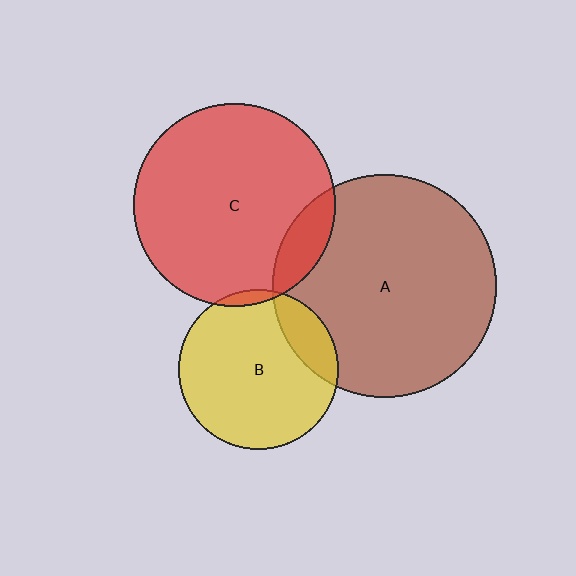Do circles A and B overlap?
Yes.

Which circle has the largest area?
Circle A (brown).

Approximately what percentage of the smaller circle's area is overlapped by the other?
Approximately 15%.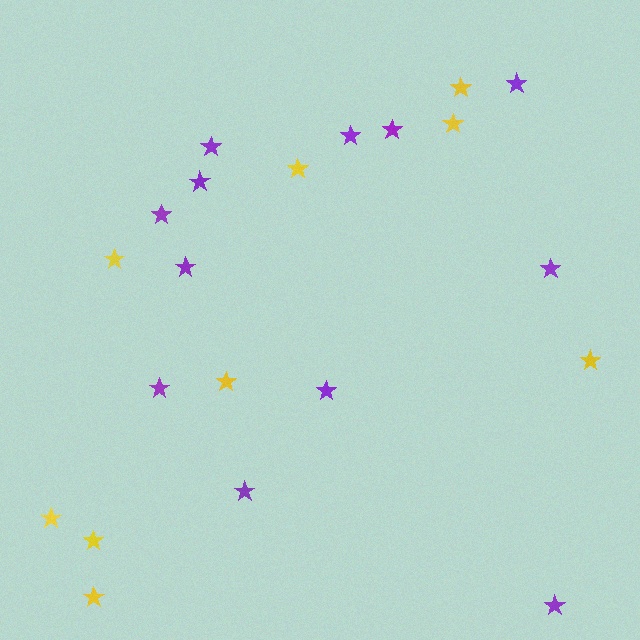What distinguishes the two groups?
There are 2 groups: one group of purple stars (12) and one group of yellow stars (9).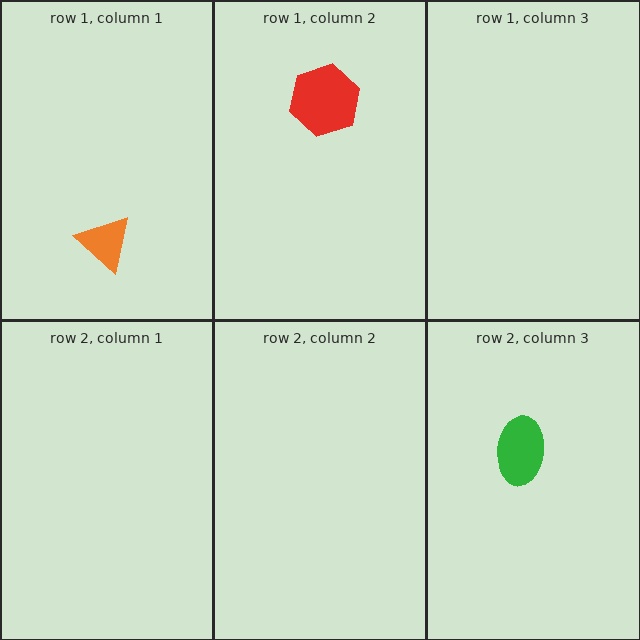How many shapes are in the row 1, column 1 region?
1.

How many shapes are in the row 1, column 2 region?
1.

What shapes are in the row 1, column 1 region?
The orange triangle.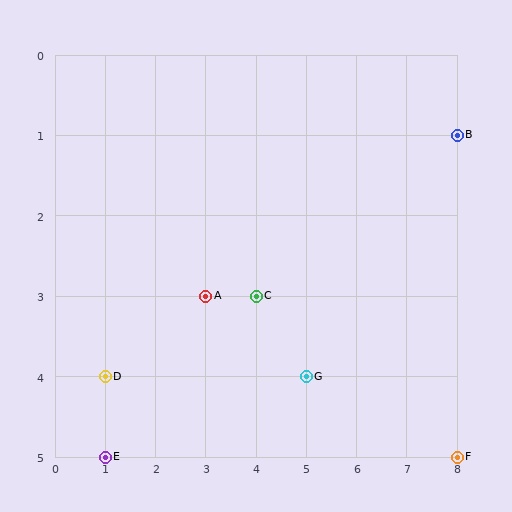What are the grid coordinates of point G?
Point G is at grid coordinates (5, 4).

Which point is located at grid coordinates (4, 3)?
Point C is at (4, 3).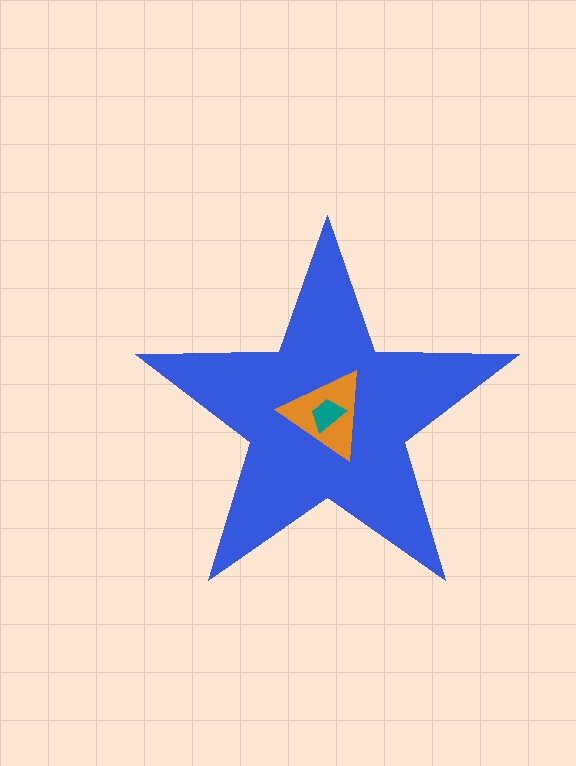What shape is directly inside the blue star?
The orange triangle.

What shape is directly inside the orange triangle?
The teal trapezoid.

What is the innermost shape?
The teal trapezoid.